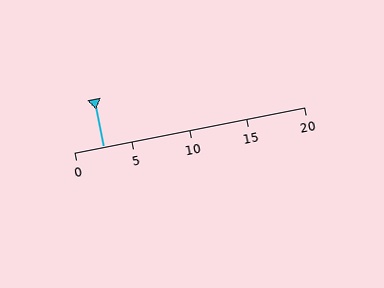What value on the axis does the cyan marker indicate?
The marker indicates approximately 2.5.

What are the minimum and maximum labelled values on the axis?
The axis runs from 0 to 20.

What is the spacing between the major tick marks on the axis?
The major ticks are spaced 5 apart.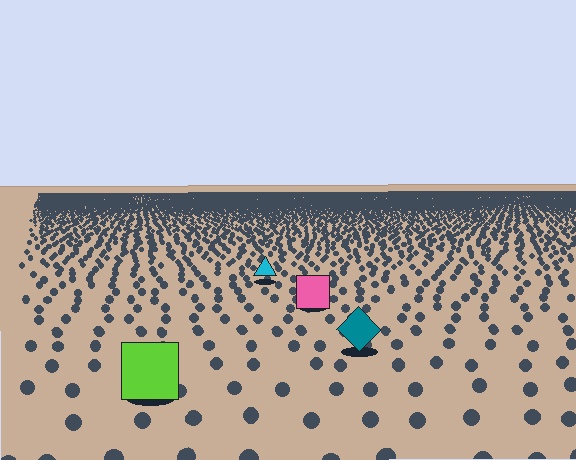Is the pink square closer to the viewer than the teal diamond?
No. The teal diamond is closer — you can tell from the texture gradient: the ground texture is coarser near it.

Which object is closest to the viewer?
The lime square is closest. The texture marks near it are larger and more spread out.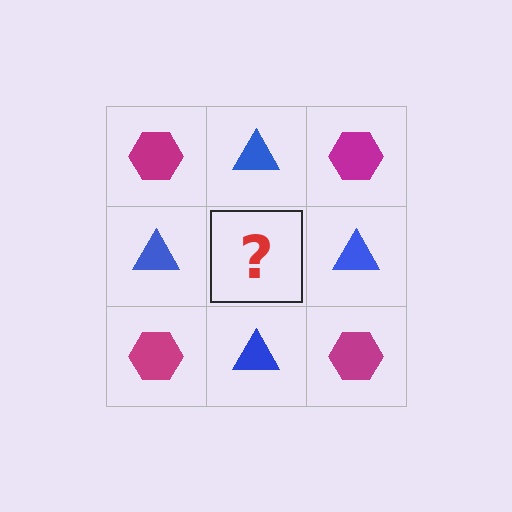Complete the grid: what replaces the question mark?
The question mark should be replaced with a magenta hexagon.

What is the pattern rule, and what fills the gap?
The rule is that it alternates magenta hexagon and blue triangle in a checkerboard pattern. The gap should be filled with a magenta hexagon.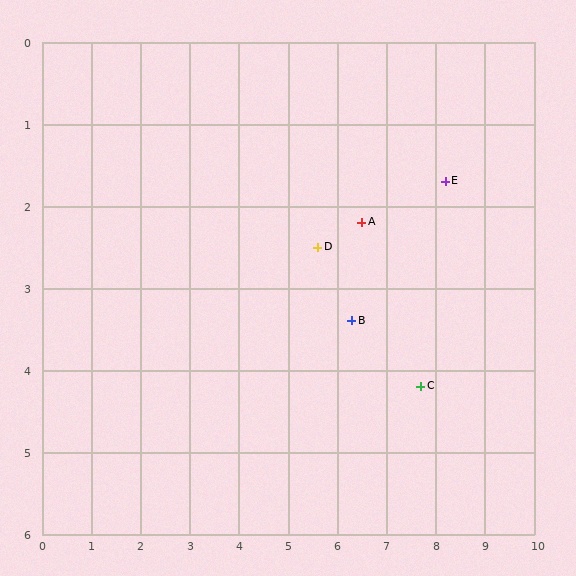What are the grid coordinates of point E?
Point E is at approximately (8.2, 1.7).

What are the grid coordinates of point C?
Point C is at approximately (7.7, 4.2).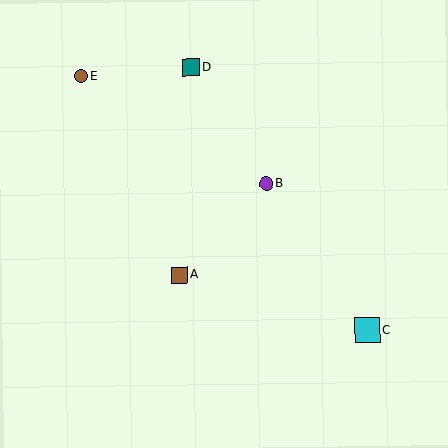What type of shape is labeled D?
Shape D is a teal square.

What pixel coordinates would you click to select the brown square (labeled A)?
Click at (179, 275) to select the brown square A.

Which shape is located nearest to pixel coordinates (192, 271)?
The brown square (labeled A) at (179, 275) is nearest to that location.